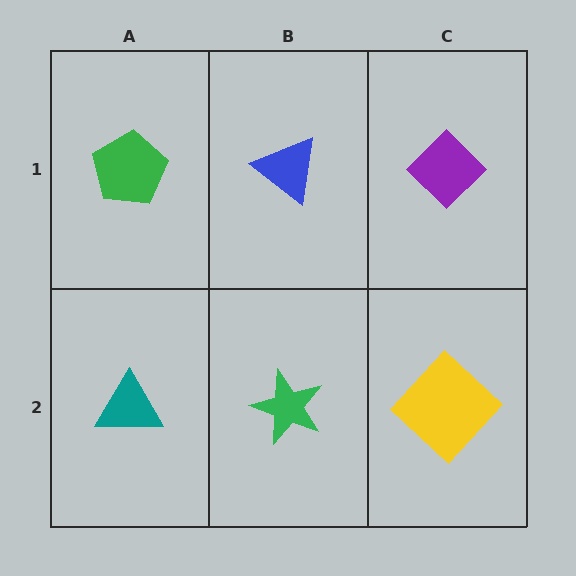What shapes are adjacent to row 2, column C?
A purple diamond (row 1, column C), a green star (row 2, column B).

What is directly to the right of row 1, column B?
A purple diamond.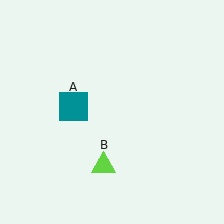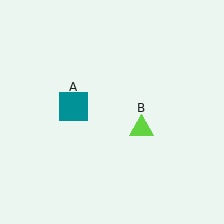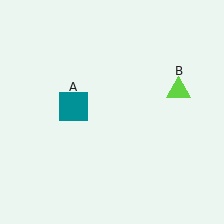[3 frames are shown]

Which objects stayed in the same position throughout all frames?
Teal square (object A) remained stationary.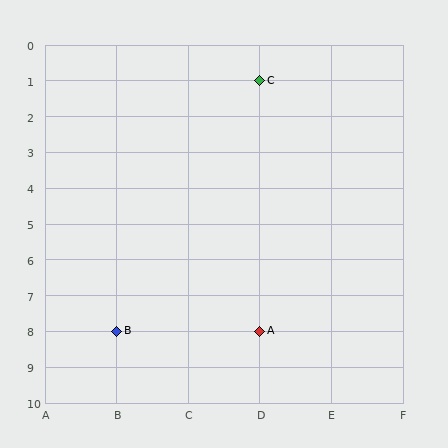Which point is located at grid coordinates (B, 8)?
Point B is at (B, 8).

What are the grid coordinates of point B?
Point B is at grid coordinates (B, 8).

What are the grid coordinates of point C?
Point C is at grid coordinates (D, 1).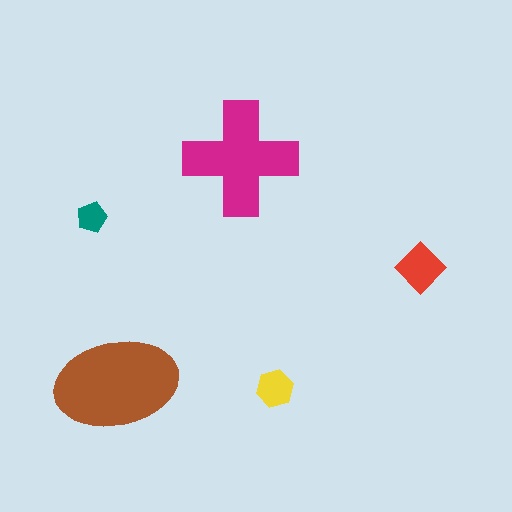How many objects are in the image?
There are 5 objects in the image.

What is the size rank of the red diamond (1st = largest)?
3rd.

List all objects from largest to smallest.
The brown ellipse, the magenta cross, the red diamond, the yellow hexagon, the teal pentagon.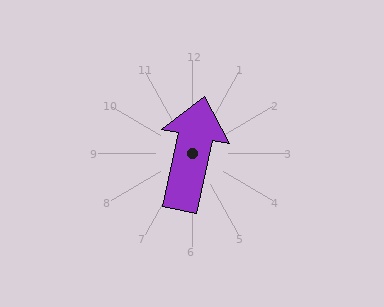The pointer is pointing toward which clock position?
Roughly 12 o'clock.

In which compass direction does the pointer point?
North.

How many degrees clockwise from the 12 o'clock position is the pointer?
Approximately 12 degrees.